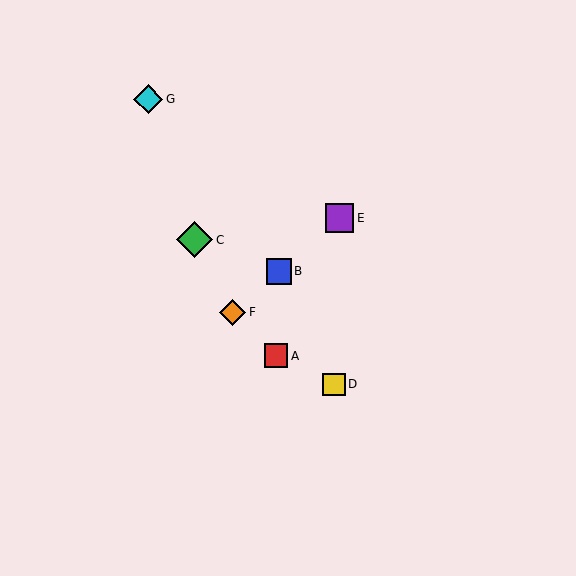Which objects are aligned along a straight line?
Objects B, E, F are aligned along a straight line.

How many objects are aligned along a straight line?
3 objects (B, E, F) are aligned along a straight line.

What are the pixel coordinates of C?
Object C is at (195, 240).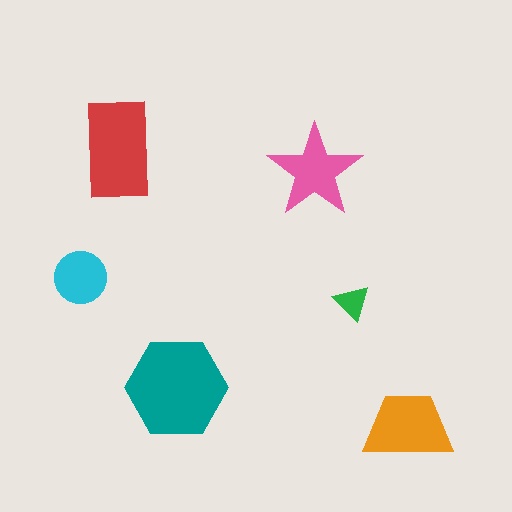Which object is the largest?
The teal hexagon.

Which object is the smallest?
The green triangle.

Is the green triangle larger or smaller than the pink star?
Smaller.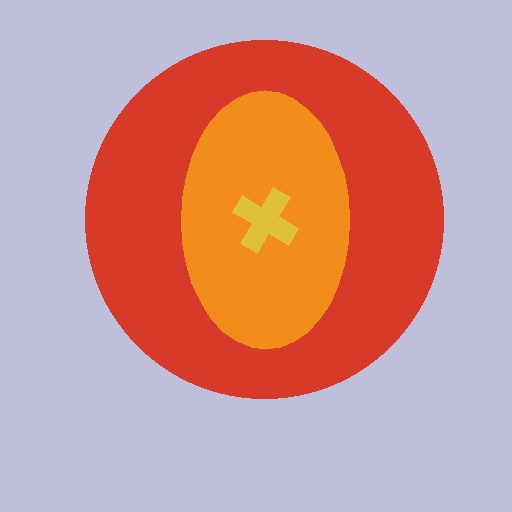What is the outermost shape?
The red circle.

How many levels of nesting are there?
3.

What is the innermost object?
The yellow cross.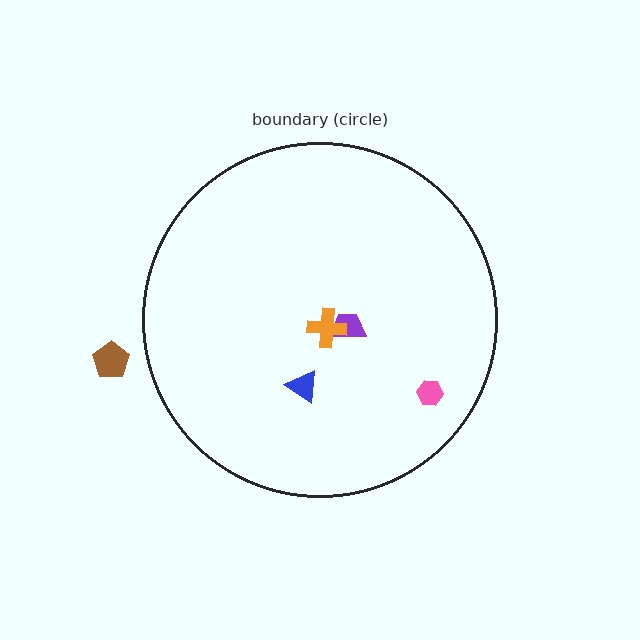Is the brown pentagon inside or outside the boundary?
Outside.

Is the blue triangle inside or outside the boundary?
Inside.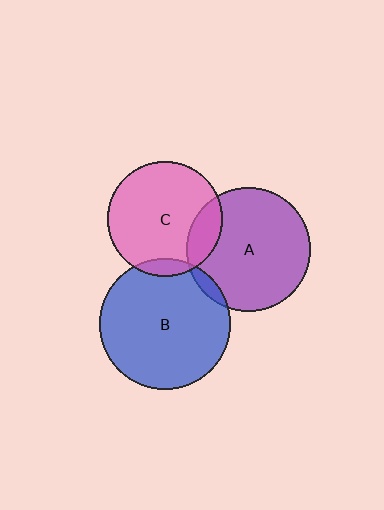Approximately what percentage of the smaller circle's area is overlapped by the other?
Approximately 10%.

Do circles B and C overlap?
Yes.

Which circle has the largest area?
Circle B (blue).